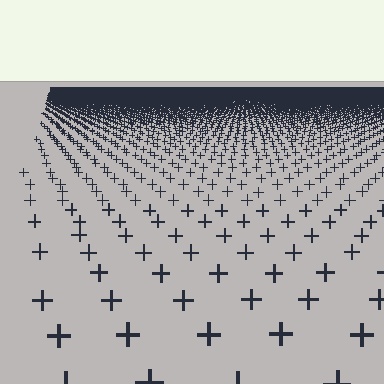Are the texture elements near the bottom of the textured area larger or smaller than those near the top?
Larger. Near the bottom, elements are closer to the viewer and appear at a bigger on-screen size.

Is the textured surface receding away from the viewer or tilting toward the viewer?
The surface is receding away from the viewer. Texture elements get smaller and denser toward the top.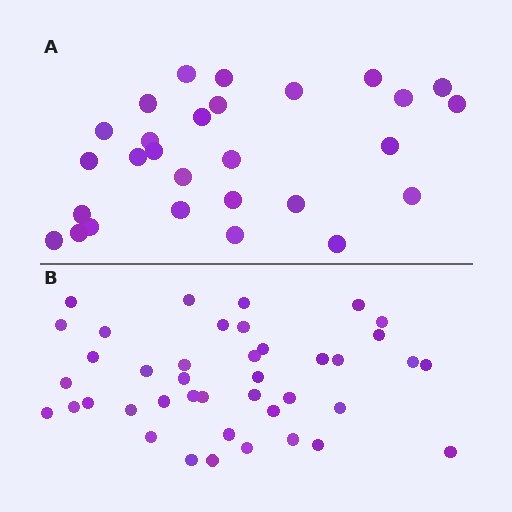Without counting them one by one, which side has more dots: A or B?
Region B (the bottom region) has more dots.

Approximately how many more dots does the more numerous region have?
Region B has approximately 15 more dots than region A.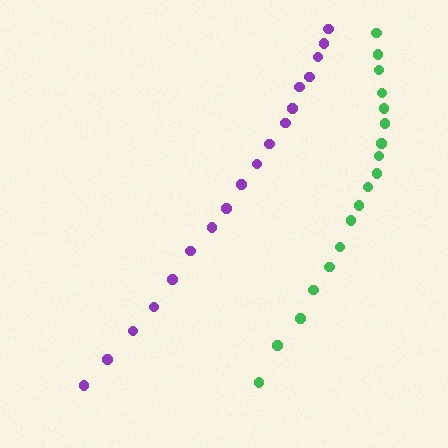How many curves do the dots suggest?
There are 2 distinct paths.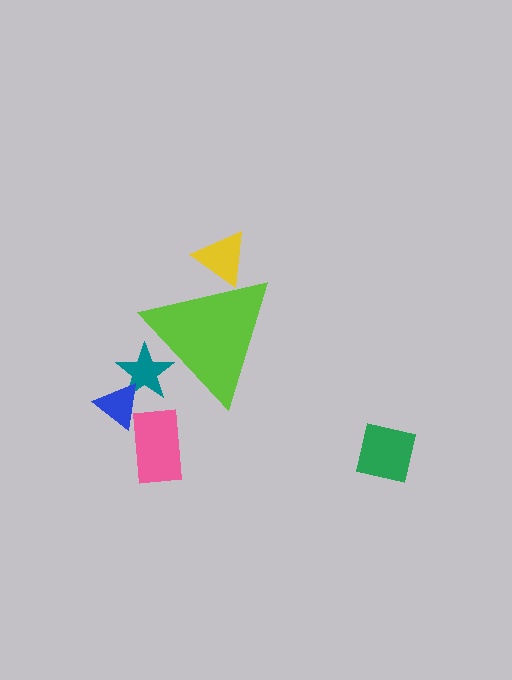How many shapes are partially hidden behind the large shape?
2 shapes are partially hidden.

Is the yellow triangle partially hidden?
Yes, the yellow triangle is partially hidden behind the lime triangle.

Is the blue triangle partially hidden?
No, the blue triangle is fully visible.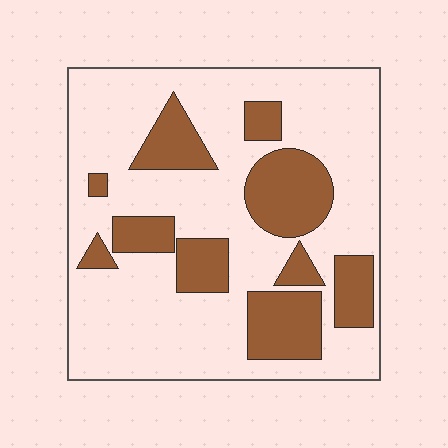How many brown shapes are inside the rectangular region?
10.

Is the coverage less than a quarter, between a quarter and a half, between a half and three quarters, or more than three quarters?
Between a quarter and a half.